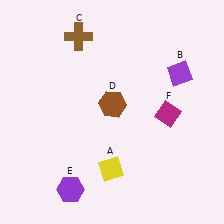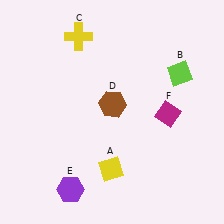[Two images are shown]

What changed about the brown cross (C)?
In Image 1, C is brown. In Image 2, it changed to yellow.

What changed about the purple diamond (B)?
In Image 1, B is purple. In Image 2, it changed to lime.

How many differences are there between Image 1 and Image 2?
There are 2 differences between the two images.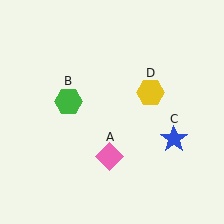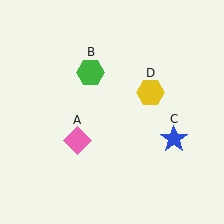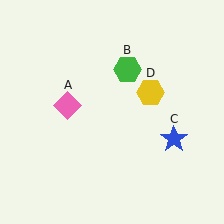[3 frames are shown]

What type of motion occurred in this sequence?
The pink diamond (object A), green hexagon (object B) rotated clockwise around the center of the scene.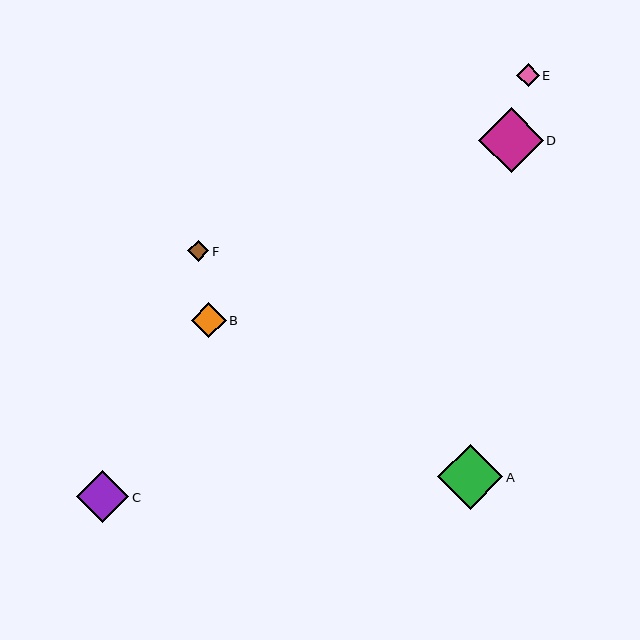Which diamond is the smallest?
Diamond F is the smallest with a size of approximately 21 pixels.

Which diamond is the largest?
Diamond A is the largest with a size of approximately 65 pixels.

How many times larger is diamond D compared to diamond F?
Diamond D is approximately 3.1 times the size of diamond F.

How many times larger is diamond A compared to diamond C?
Diamond A is approximately 1.3 times the size of diamond C.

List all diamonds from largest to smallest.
From largest to smallest: A, D, C, B, E, F.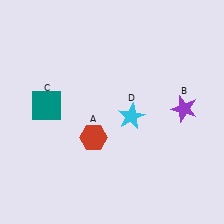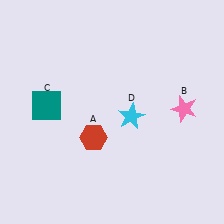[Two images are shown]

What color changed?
The star (B) changed from purple in Image 1 to pink in Image 2.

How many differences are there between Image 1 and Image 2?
There is 1 difference between the two images.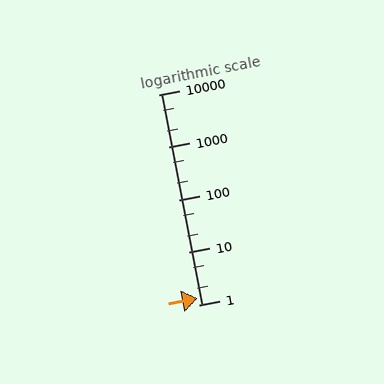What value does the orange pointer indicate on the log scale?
The pointer indicates approximately 1.3.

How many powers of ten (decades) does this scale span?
The scale spans 4 decades, from 1 to 10000.